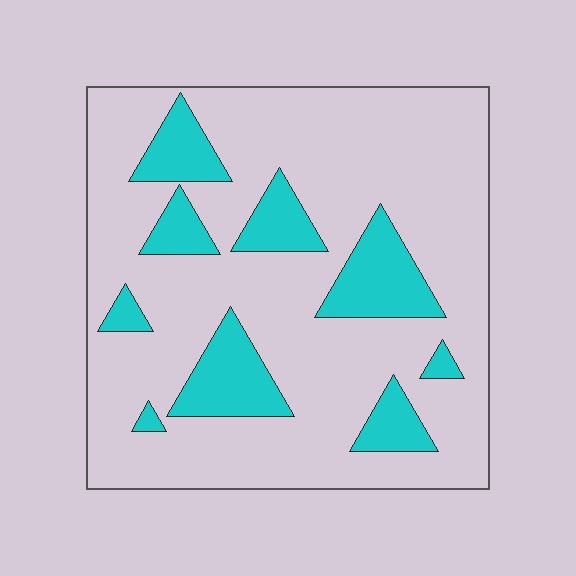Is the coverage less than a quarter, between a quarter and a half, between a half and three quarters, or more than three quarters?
Less than a quarter.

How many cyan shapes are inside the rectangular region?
9.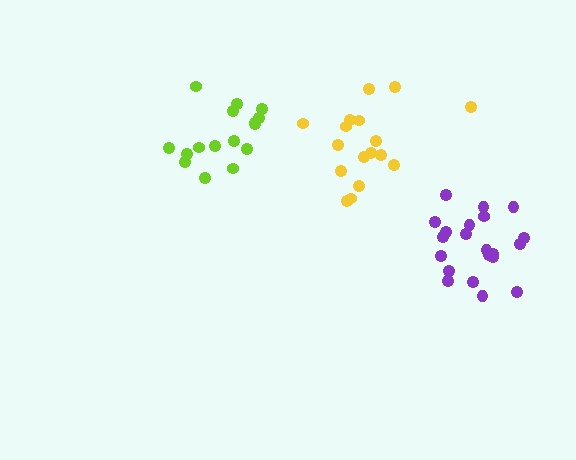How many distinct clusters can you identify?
There are 3 distinct clusters.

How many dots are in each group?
Group 1: 21 dots, Group 2: 16 dots, Group 3: 17 dots (54 total).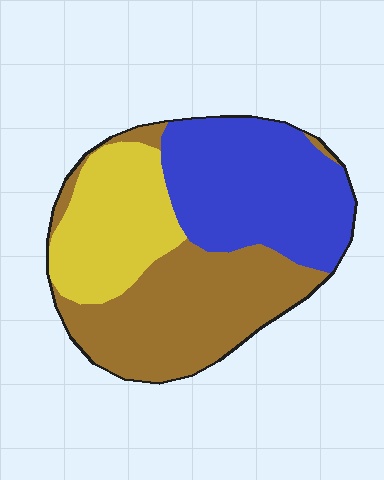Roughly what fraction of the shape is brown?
Brown covers around 40% of the shape.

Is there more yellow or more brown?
Brown.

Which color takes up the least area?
Yellow, at roughly 25%.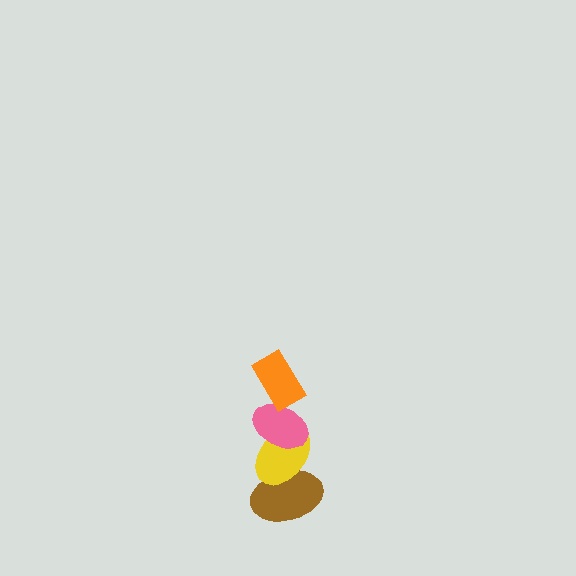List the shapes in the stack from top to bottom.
From top to bottom: the orange rectangle, the pink ellipse, the yellow ellipse, the brown ellipse.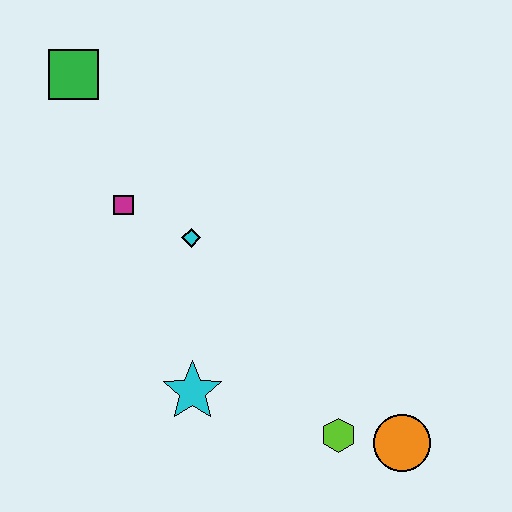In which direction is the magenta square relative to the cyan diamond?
The magenta square is to the left of the cyan diamond.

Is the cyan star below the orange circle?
No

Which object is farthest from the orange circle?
The green square is farthest from the orange circle.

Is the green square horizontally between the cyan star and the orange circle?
No